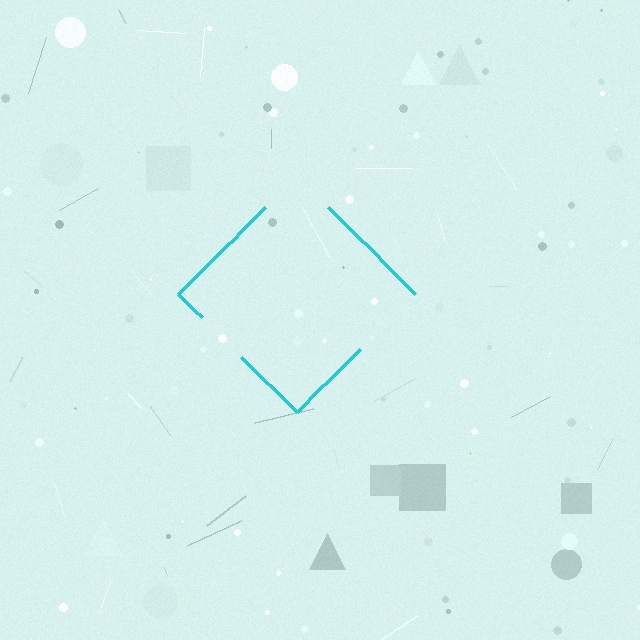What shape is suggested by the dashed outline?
The dashed outline suggests a diamond.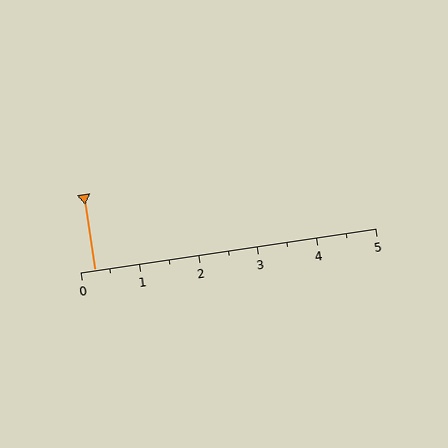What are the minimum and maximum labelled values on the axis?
The axis runs from 0 to 5.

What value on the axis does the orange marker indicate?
The marker indicates approximately 0.2.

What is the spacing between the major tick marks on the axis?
The major ticks are spaced 1 apart.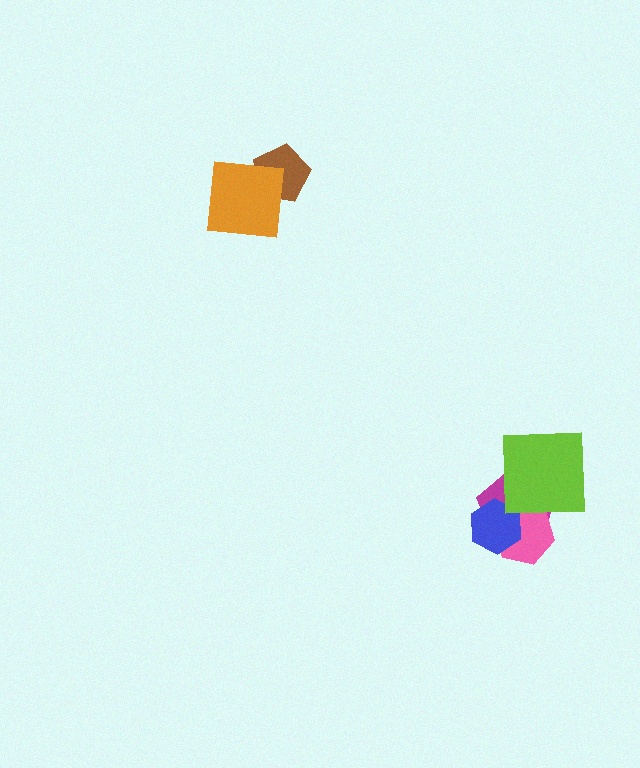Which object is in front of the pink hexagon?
The blue hexagon is in front of the pink hexagon.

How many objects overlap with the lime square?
1 object overlaps with the lime square.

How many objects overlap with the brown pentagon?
1 object overlaps with the brown pentagon.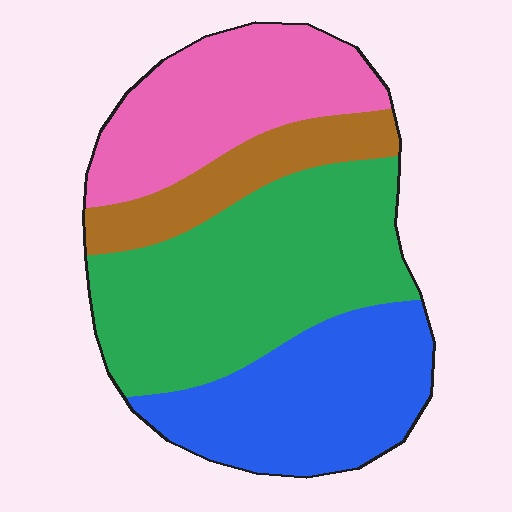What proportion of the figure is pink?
Pink takes up less than a quarter of the figure.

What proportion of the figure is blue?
Blue covers roughly 25% of the figure.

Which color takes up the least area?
Brown, at roughly 15%.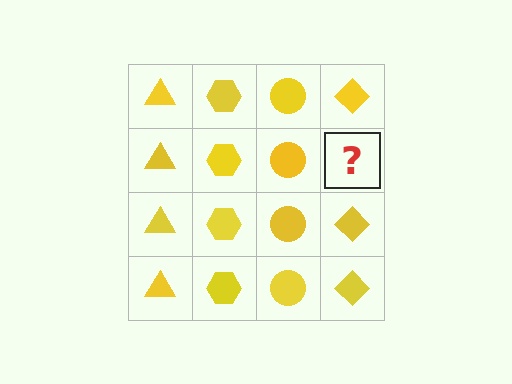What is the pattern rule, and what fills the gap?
The rule is that each column has a consistent shape. The gap should be filled with a yellow diamond.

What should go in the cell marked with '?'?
The missing cell should contain a yellow diamond.